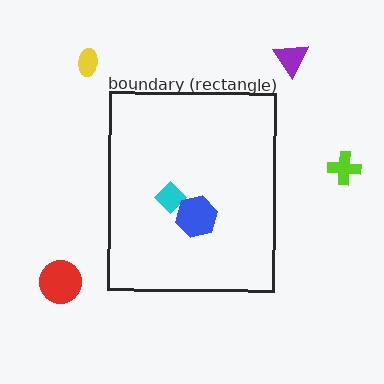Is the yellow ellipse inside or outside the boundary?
Outside.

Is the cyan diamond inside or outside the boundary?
Inside.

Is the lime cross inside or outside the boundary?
Outside.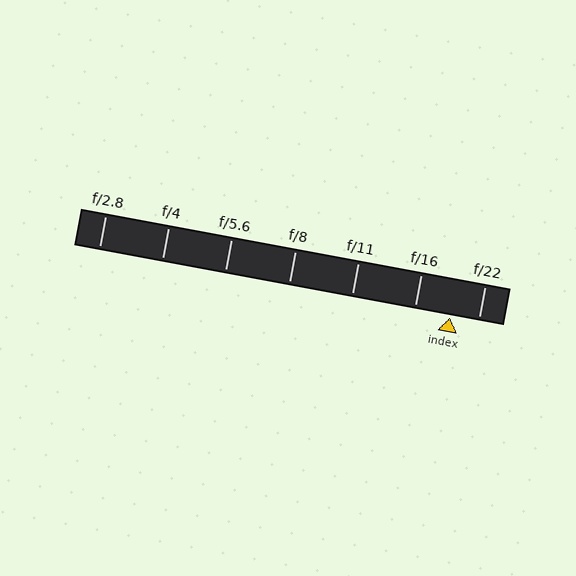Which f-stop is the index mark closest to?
The index mark is closest to f/22.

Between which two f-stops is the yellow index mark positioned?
The index mark is between f/16 and f/22.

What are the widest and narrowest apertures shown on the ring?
The widest aperture shown is f/2.8 and the narrowest is f/22.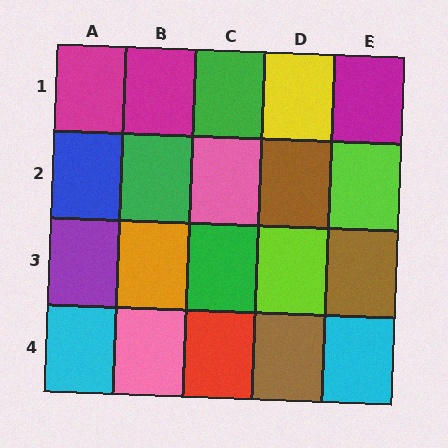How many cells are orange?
1 cell is orange.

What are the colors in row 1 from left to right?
Magenta, magenta, green, yellow, magenta.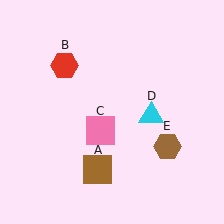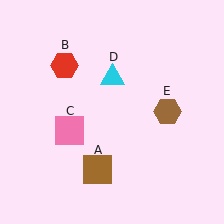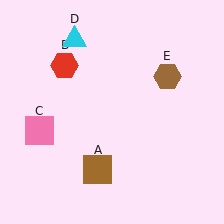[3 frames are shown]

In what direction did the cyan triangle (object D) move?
The cyan triangle (object D) moved up and to the left.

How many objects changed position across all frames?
3 objects changed position: pink square (object C), cyan triangle (object D), brown hexagon (object E).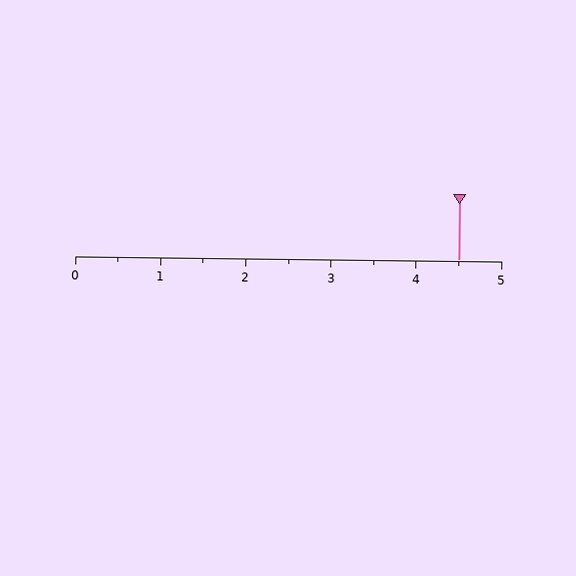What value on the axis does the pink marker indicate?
The marker indicates approximately 4.5.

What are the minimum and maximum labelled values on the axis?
The axis runs from 0 to 5.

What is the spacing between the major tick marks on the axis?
The major ticks are spaced 1 apart.